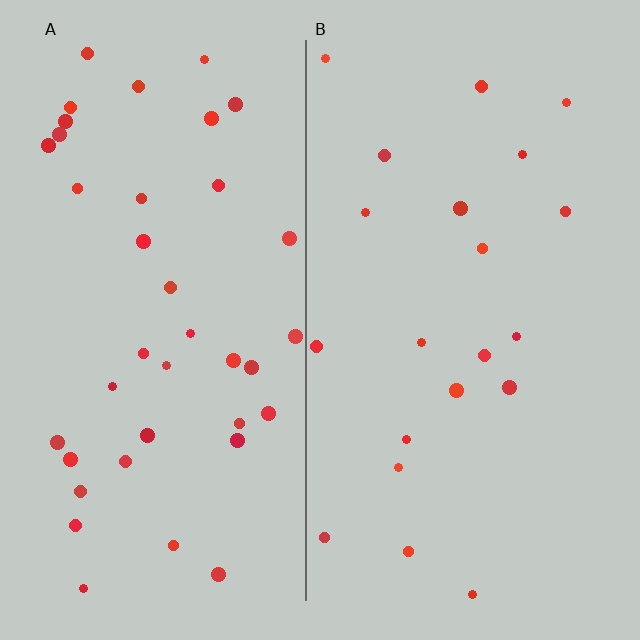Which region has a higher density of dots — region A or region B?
A (the left).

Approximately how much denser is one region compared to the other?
Approximately 1.9× — region A over region B.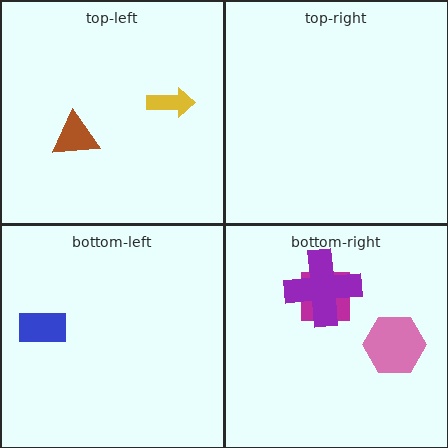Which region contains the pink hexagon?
The bottom-right region.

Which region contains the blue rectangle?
The bottom-left region.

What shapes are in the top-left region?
The brown triangle, the yellow arrow.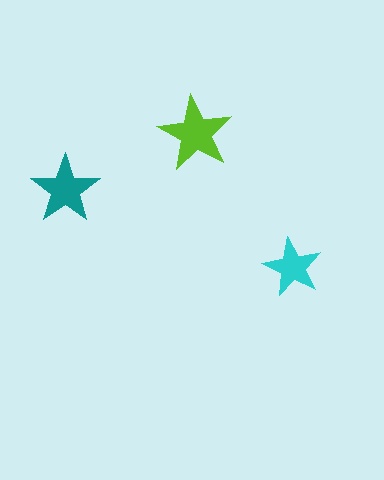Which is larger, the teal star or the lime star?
The lime one.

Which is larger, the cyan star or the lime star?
The lime one.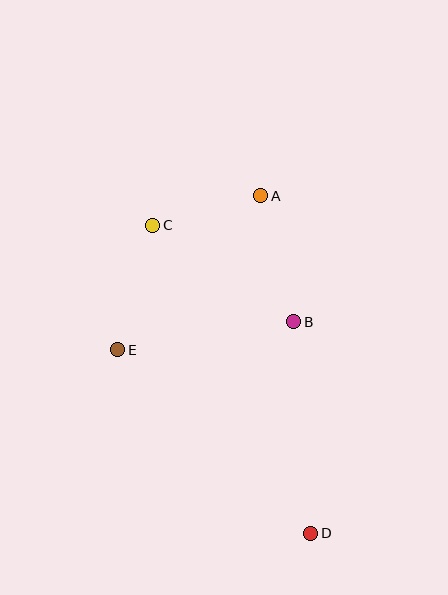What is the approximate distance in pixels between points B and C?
The distance between B and C is approximately 171 pixels.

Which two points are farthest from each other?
Points C and D are farthest from each other.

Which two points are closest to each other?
Points A and C are closest to each other.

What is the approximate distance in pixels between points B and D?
The distance between B and D is approximately 212 pixels.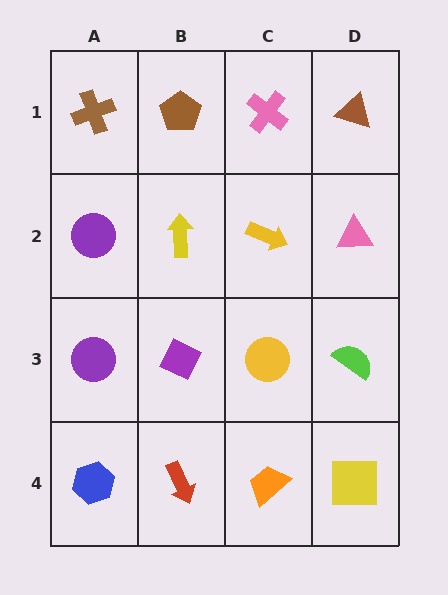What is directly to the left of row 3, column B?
A purple circle.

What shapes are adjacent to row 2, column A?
A brown cross (row 1, column A), a purple circle (row 3, column A), a yellow arrow (row 2, column B).